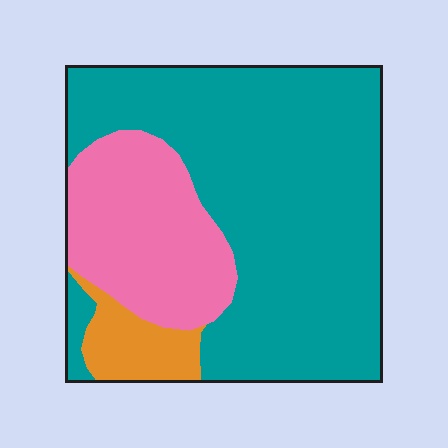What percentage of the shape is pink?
Pink takes up between a sixth and a third of the shape.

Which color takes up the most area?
Teal, at roughly 70%.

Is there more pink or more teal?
Teal.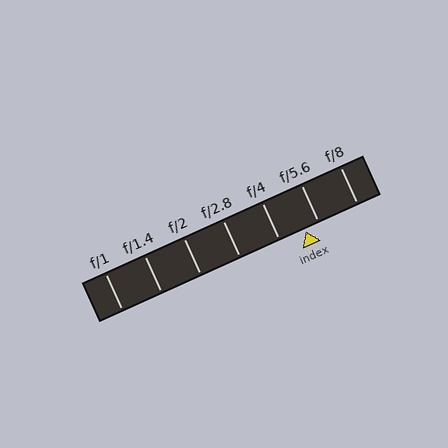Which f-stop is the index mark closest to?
The index mark is closest to f/5.6.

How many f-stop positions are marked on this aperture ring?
There are 7 f-stop positions marked.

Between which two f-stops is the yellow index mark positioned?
The index mark is between f/4 and f/5.6.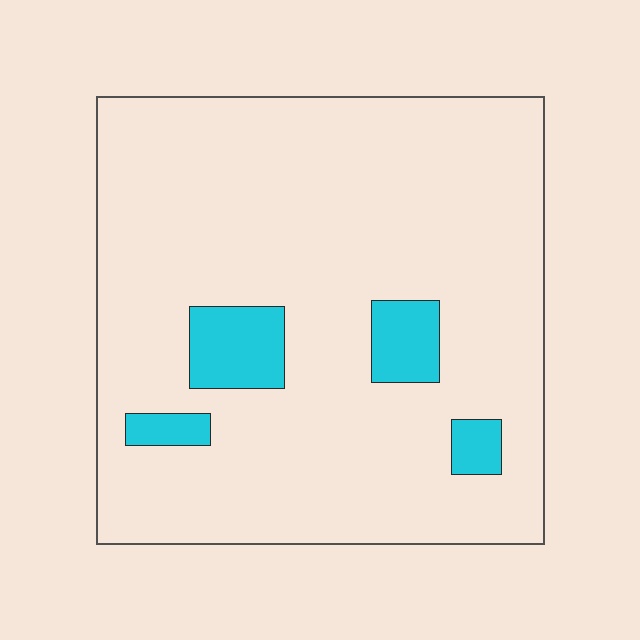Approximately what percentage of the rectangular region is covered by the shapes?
Approximately 10%.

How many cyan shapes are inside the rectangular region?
4.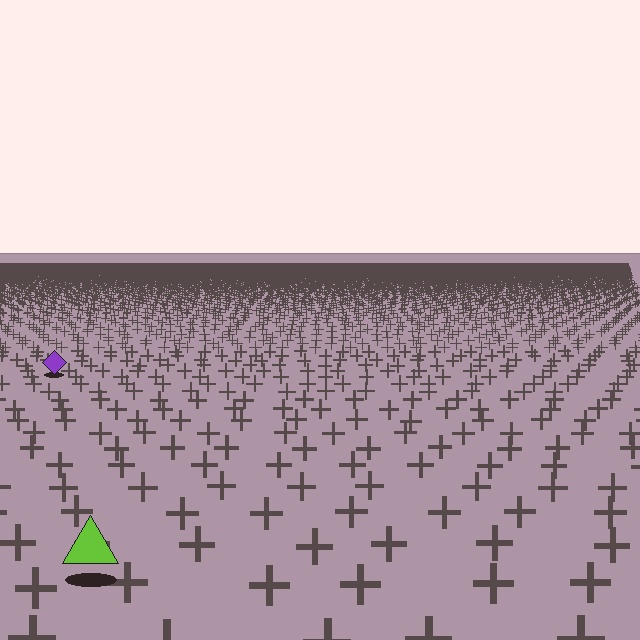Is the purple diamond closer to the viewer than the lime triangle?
No. The lime triangle is closer — you can tell from the texture gradient: the ground texture is coarser near it.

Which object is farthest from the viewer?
The purple diamond is farthest from the viewer. It appears smaller and the ground texture around it is denser.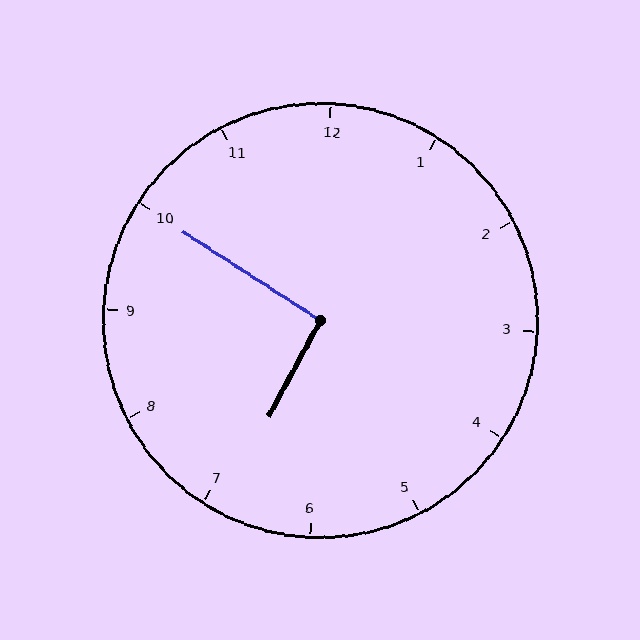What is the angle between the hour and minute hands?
Approximately 95 degrees.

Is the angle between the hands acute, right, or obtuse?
It is right.